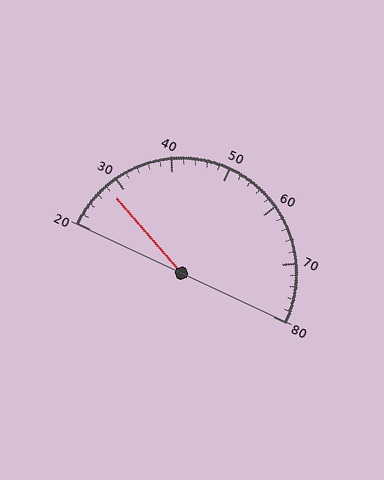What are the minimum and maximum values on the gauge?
The gauge ranges from 20 to 80.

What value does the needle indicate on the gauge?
The needle indicates approximately 28.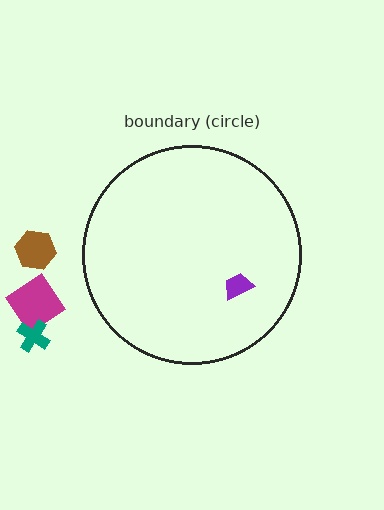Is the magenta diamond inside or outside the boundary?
Outside.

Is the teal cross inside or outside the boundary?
Outside.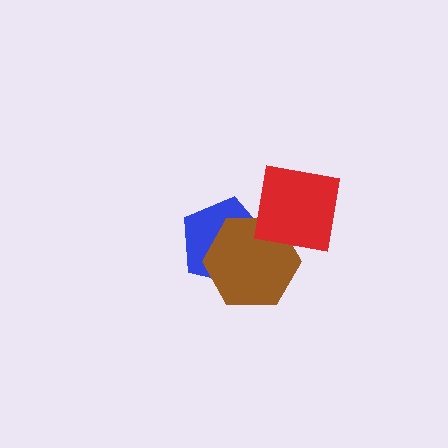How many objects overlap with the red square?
1 object overlaps with the red square.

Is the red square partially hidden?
No, no other shape covers it.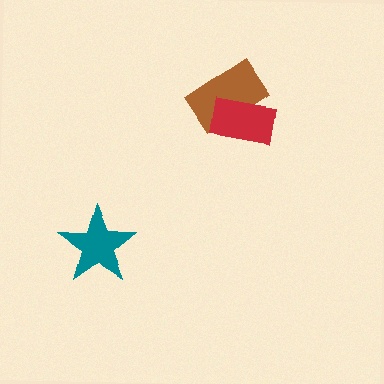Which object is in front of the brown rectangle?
The red rectangle is in front of the brown rectangle.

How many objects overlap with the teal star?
0 objects overlap with the teal star.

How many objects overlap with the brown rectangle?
1 object overlaps with the brown rectangle.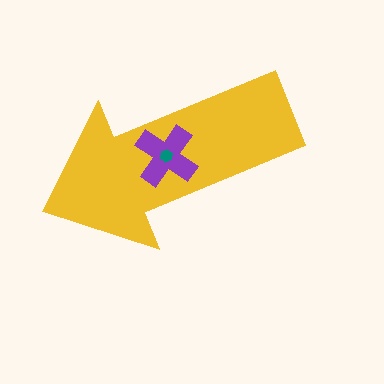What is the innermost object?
The teal hexagon.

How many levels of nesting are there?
3.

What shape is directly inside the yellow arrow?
The purple cross.